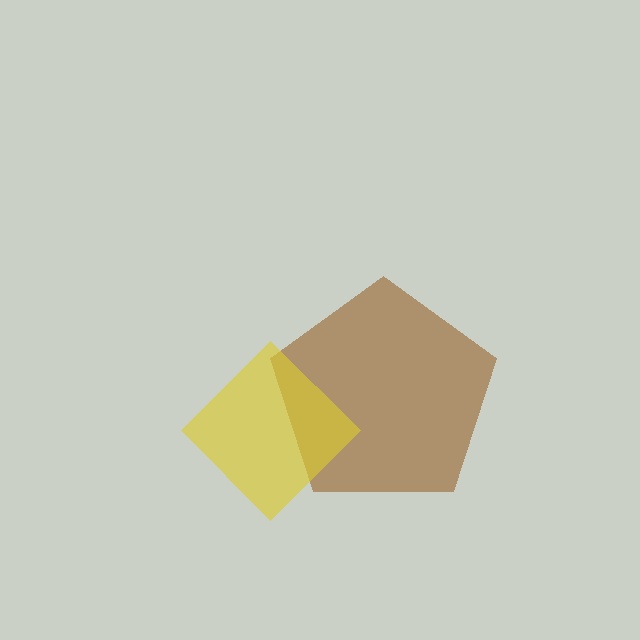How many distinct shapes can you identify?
There are 2 distinct shapes: a brown pentagon, a yellow diamond.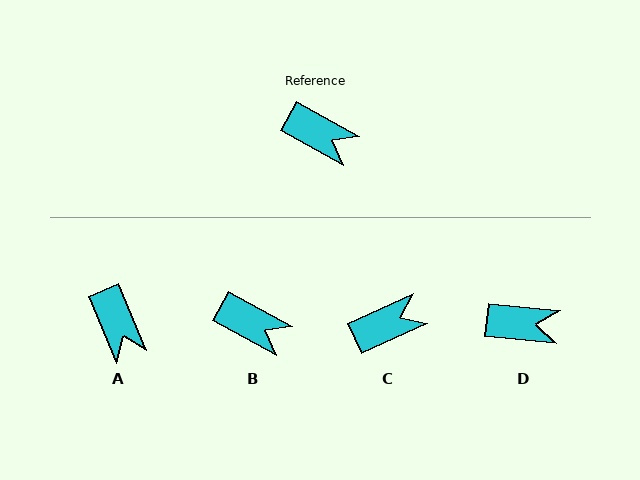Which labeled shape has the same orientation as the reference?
B.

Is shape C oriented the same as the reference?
No, it is off by about 54 degrees.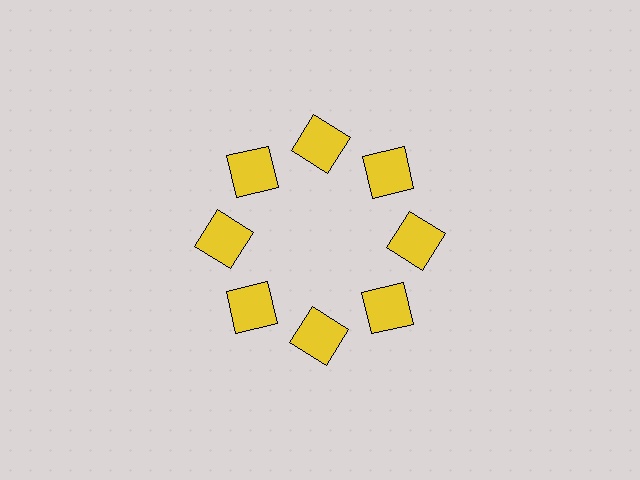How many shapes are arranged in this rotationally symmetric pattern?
There are 8 shapes, arranged in 8 groups of 1.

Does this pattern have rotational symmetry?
Yes, this pattern has 8-fold rotational symmetry. It looks the same after rotating 45 degrees around the center.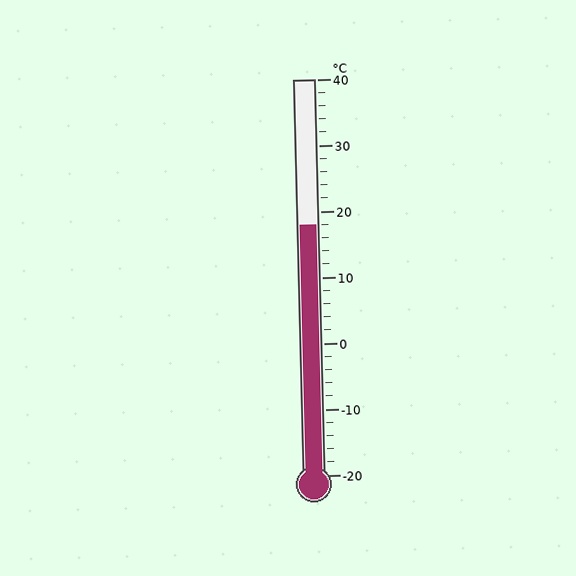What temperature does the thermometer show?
The thermometer shows approximately 18°C.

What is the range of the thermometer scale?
The thermometer scale ranges from -20°C to 40°C.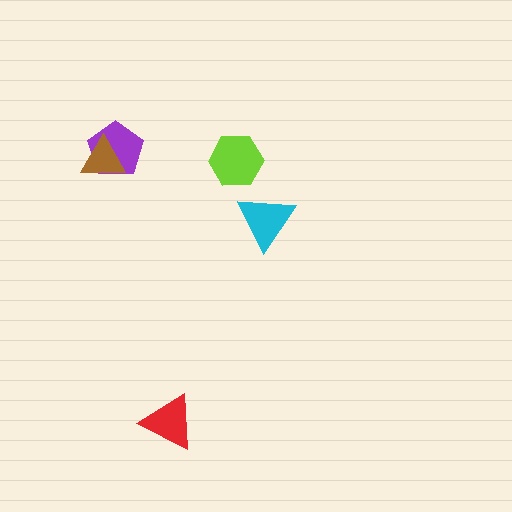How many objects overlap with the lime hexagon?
0 objects overlap with the lime hexagon.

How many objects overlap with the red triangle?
0 objects overlap with the red triangle.